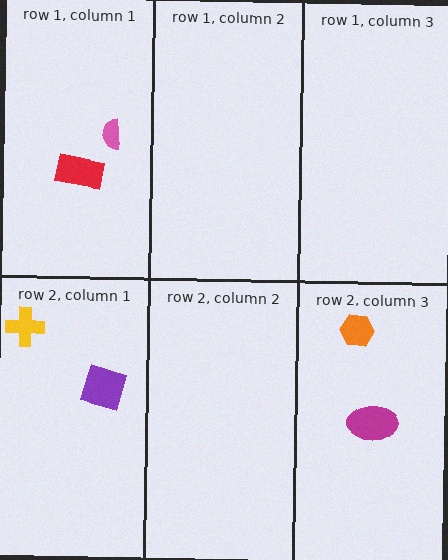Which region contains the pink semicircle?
The row 1, column 1 region.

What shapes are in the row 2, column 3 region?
The magenta ellipse, the orange hexagon.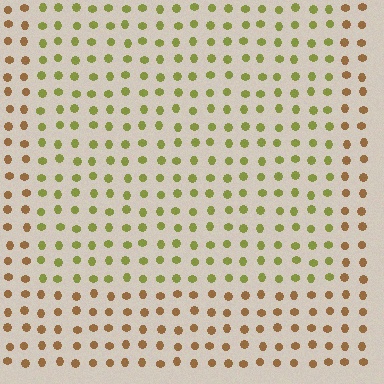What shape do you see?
I see a rectangle.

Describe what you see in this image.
The image is filled with small brown elements in a uniform arrangement. A rectangle-shaped region is visible where the elements are tinted to a slightly different hue, forming a subtle color boundary.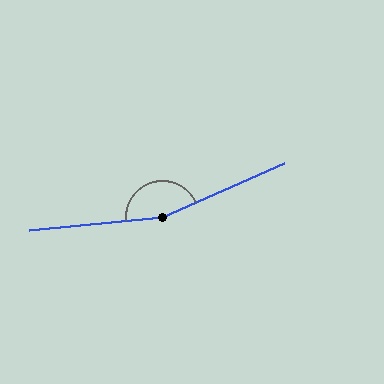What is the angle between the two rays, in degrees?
Approximately 162 degrees.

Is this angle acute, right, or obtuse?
It is obtuse.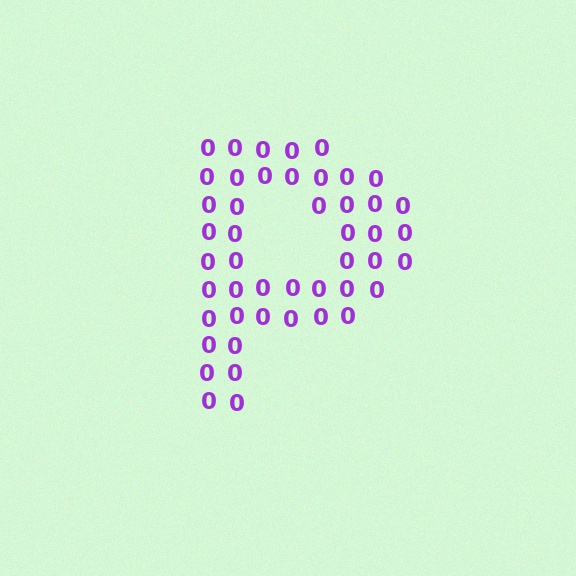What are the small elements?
The small elements are digit 0's.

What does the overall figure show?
The overall figure shows the letter P.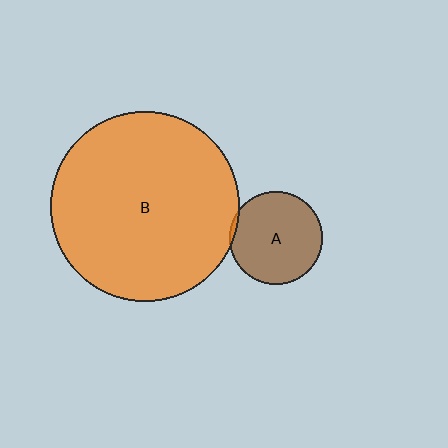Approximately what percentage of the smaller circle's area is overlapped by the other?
Approximately 5%.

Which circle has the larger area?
Circle B (orange).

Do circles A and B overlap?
Yes.